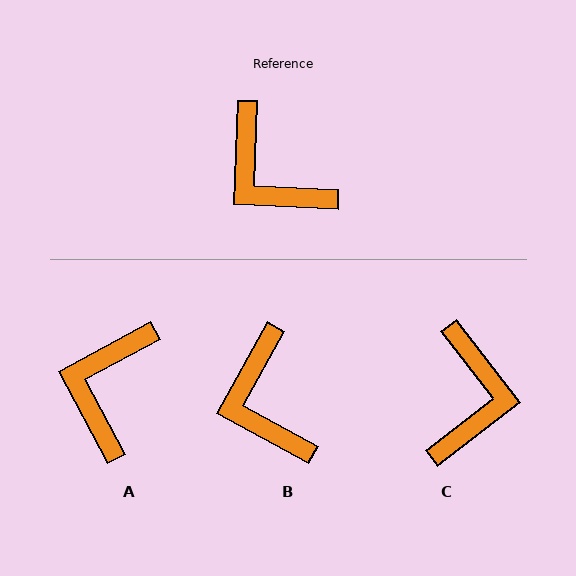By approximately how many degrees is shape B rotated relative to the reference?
Approximately 26 degrees clockwise.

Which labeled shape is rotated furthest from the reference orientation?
C, about 130 degrees away.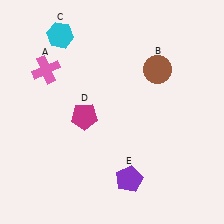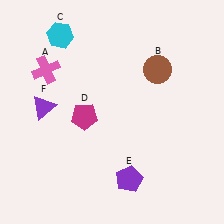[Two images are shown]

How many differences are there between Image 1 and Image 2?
There is 1 difference between the two images.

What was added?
A purple triangle (F) was added in Image 2.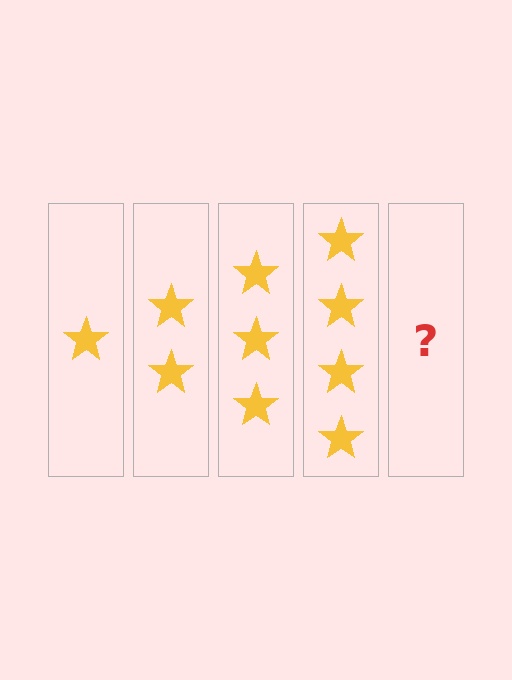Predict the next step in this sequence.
The next step is 5 stars.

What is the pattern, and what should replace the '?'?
The pattern is that each step adds one more star. The '?' should be 5 stars.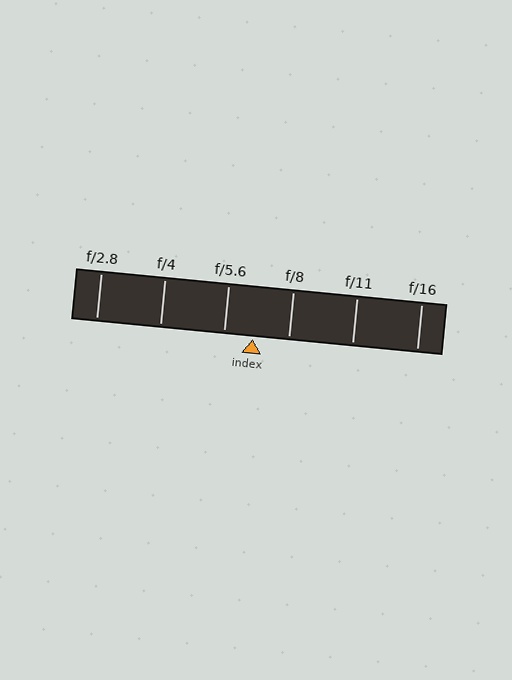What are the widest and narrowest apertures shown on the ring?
The widest aperture shown is f/2.8 and the narrowest is f/16.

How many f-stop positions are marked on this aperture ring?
There are 6 f-stop positions marked.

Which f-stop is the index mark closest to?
The index mark is closest to f/5.6.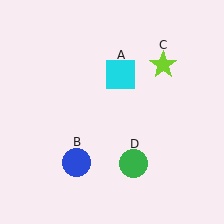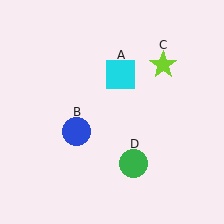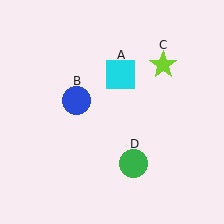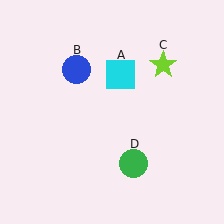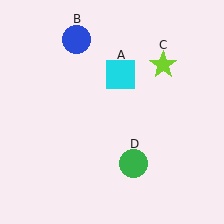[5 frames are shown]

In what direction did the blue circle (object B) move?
The blue circle (object B) moved up.